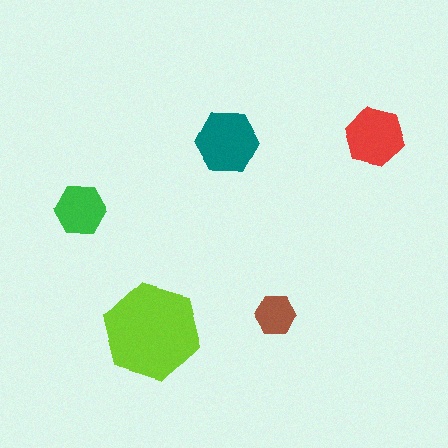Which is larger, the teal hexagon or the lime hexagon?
The lime one.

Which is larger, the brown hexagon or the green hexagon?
The green one.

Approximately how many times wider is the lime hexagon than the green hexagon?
About 2 times wider.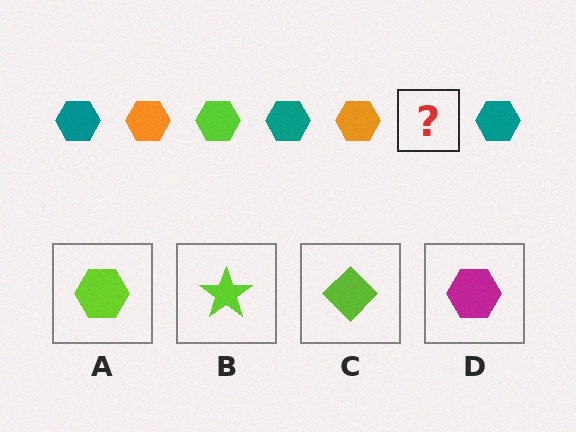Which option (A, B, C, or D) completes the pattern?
A.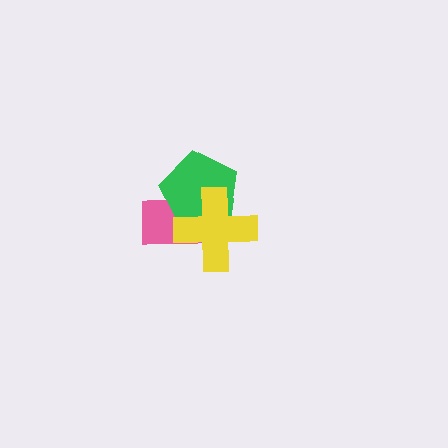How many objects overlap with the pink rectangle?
2 objects overlap with the pink rectangle.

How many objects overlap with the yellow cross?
2 objects overlap with the yellow cross.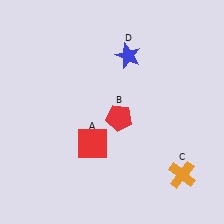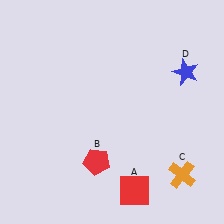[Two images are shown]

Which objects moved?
The objects that moved are: the red square (A), the red pentagon (B), the blue star (D).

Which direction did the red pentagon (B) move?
The red pentagon (B) moved down.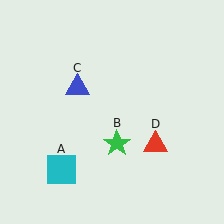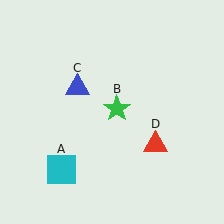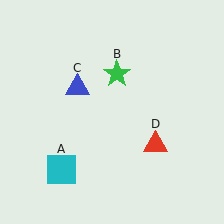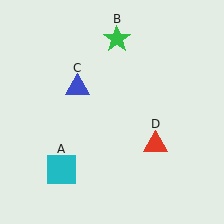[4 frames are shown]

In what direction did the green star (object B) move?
The green star (object B) moved up.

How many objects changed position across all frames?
1 object changed position: green star (object B).